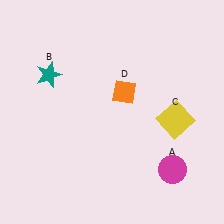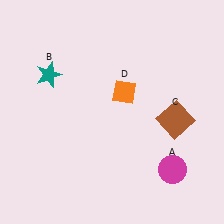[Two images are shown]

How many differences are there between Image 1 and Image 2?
There is 1 difference between the two images.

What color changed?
The square (C) changed from yellow in Image 1 to brown in Image 2.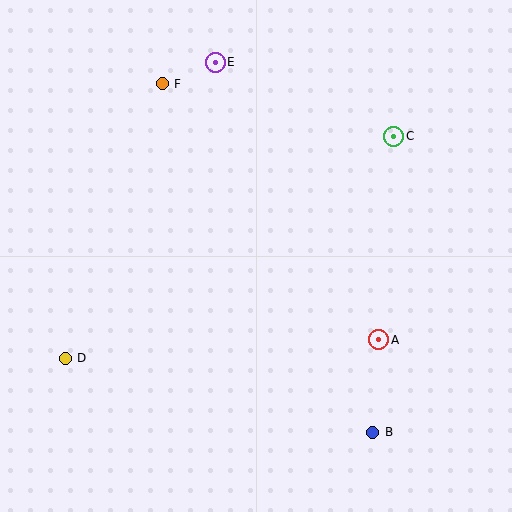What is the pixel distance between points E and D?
The distance between E and D is 332 pixels.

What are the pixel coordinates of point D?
Point D is at (65, 358).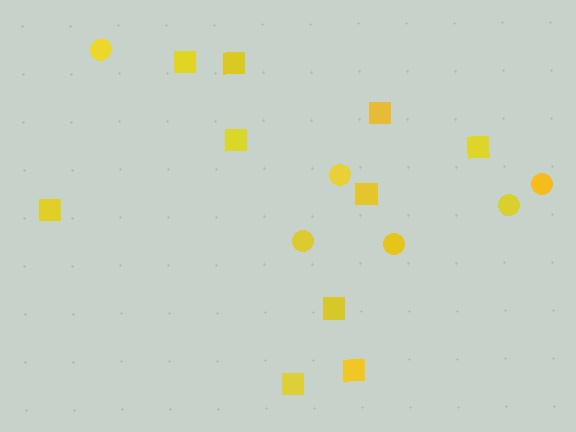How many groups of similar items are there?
There are 2 groups: one group of squares (10) and one group of circles (6).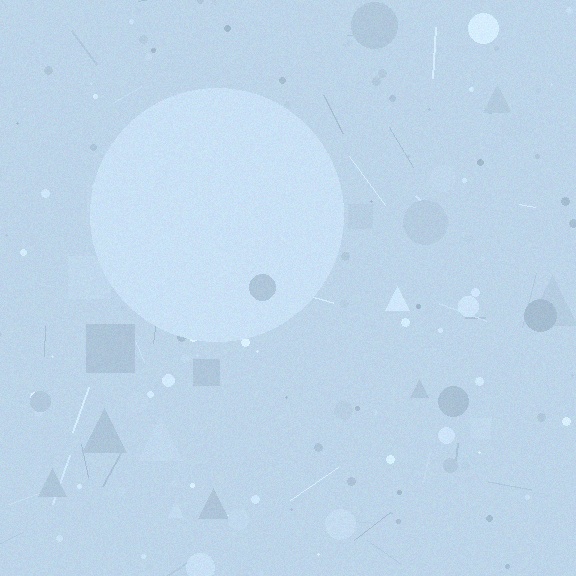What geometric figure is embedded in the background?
A circle is embedded in the background.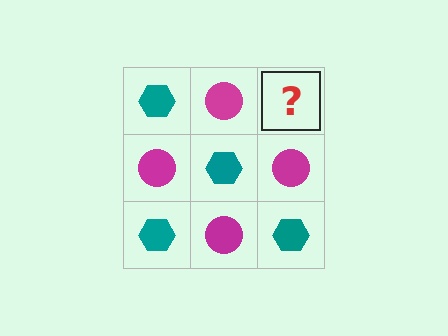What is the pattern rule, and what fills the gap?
The rule is that it alternates teal hexagon and magenta circle in a checkerboard pattern. The gap should be filled with a teal hexagon.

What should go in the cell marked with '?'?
The missing cell should contain a teal hexagon.